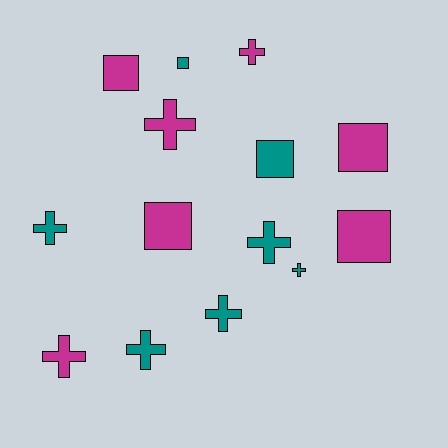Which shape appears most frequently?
Cross, with 8 objects.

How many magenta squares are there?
There are 4 magenta squares.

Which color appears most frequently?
Teal, with 7 objects.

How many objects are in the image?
There are 14 objects.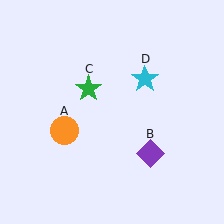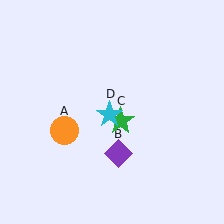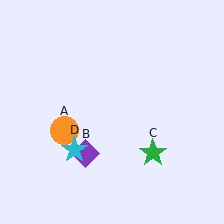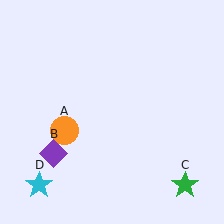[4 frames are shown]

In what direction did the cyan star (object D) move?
The cyan star (object D) moved down and to the left.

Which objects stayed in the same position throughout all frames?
Orange circle (object A) remained stationary.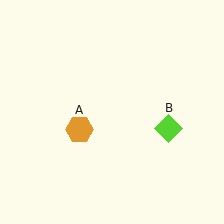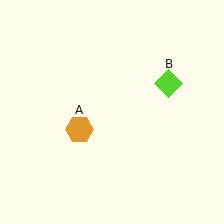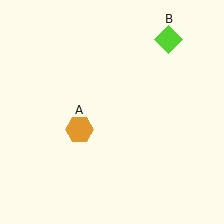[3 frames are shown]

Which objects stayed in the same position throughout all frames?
Orange hexagon (object A) remained stationary.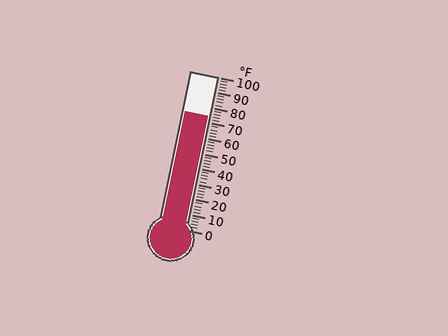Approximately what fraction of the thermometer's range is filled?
The thermometer is filled to approximately 75% of its range.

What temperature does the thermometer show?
The thermometer shows approximately 74°F.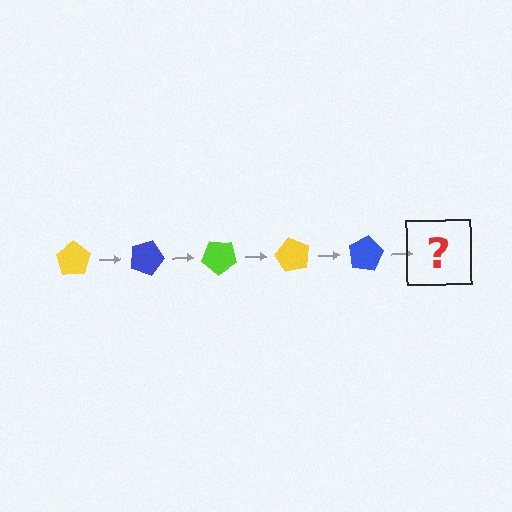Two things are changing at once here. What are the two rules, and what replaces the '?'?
The two rules are that it rotates 20 degrees each step and the color cycles through yellow, blue, and lime. The '?' should be a lime pentagon, rotated 100 degrees from the start.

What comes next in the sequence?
The next element should be a lime pentagon, rotated 100 degrees from the start.